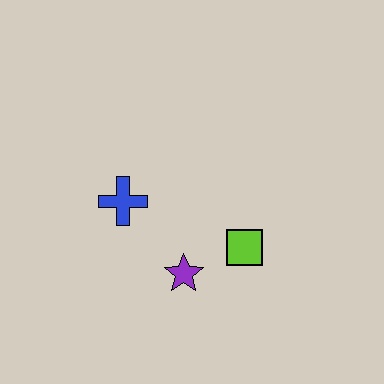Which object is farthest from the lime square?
The blue cross is farthest from the lime square.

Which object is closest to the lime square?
The purple star is closest to the lime square.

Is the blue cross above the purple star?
Yes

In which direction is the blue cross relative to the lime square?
The blue cross is to the left of the lime square.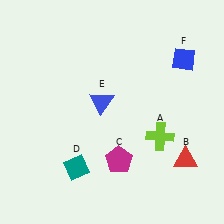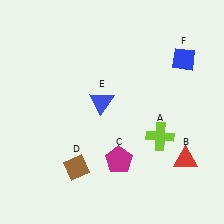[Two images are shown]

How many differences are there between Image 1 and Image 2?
There is 1 difference between the two images.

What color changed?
The diamond (D) changed from teal in Image 1 to brown in Image 2.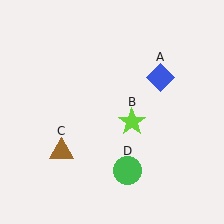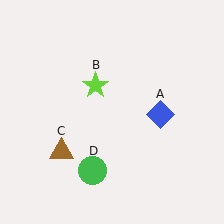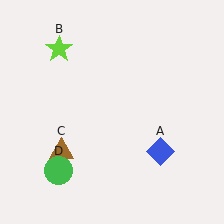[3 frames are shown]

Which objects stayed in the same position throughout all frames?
Brown triangle (object C) remained stationary.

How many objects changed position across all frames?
3 objects changed position: blue diamond (object A), lime star (object B), green circle (object D).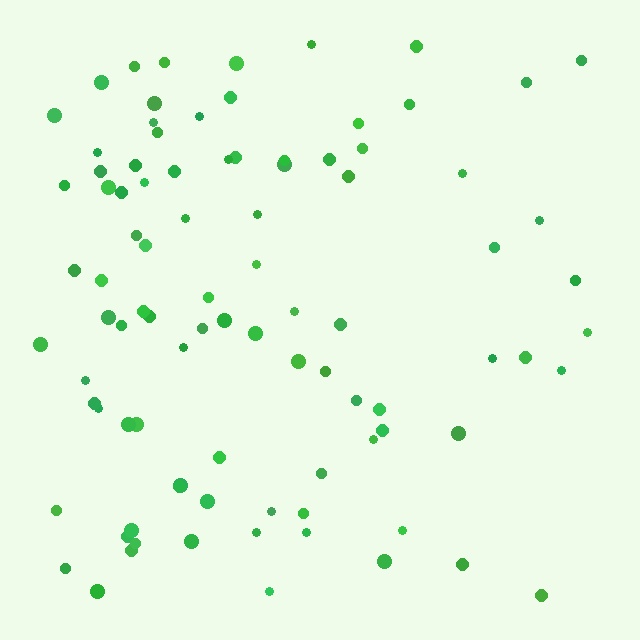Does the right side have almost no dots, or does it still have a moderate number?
Still a moderate number, just noticeably fewer than the left.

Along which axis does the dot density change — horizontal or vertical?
Horizontal.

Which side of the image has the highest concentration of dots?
The left.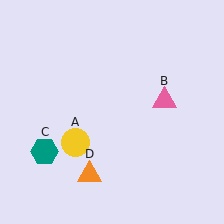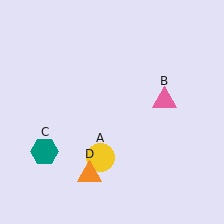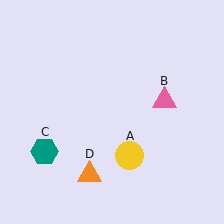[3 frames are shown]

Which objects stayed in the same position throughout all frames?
Pink triangle (object B) and teal hexagon (object C) and orange triangle (object D) remained stationary.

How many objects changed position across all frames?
1 object changed position: yellow circle (object A).